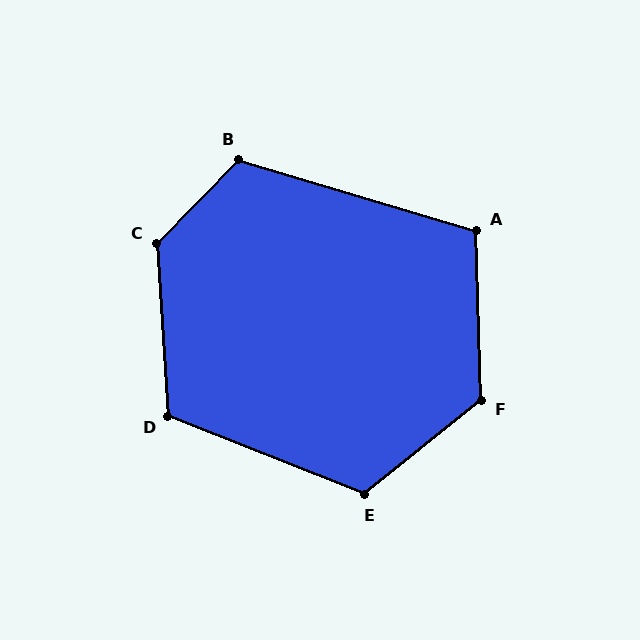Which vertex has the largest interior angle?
C, at approximately 132 degrees.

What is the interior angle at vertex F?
Approximately 127 degrees (obtuse).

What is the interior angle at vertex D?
Approximately 115 degrees (obtuse).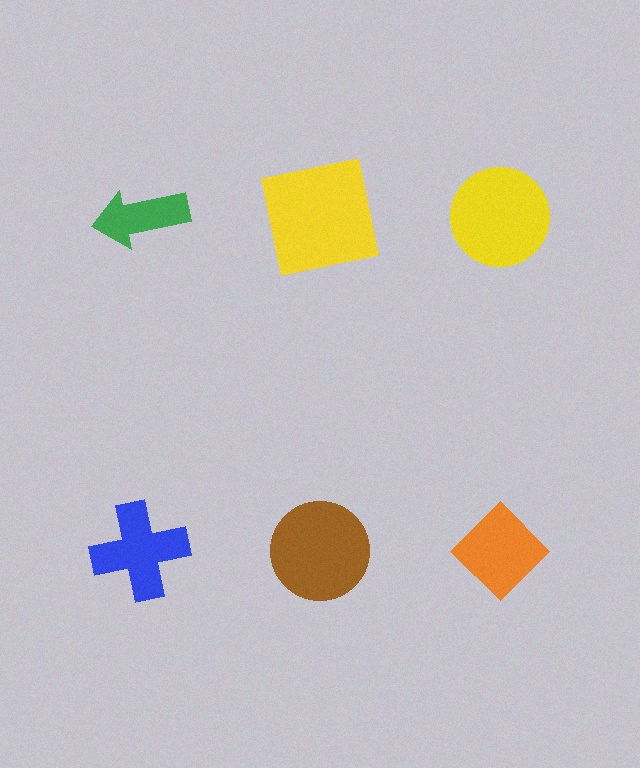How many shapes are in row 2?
3 shapes.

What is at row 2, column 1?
A blue cross.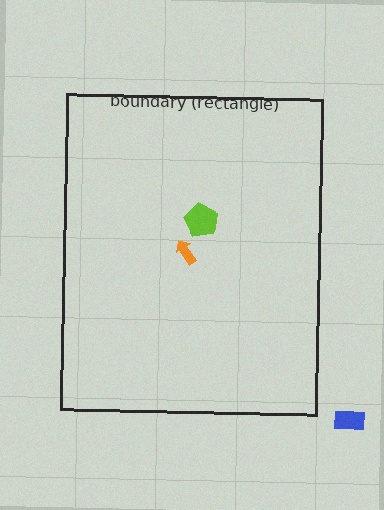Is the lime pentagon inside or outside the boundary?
Inside.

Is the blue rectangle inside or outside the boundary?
Outside.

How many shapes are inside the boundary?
2 inside, 1 outside.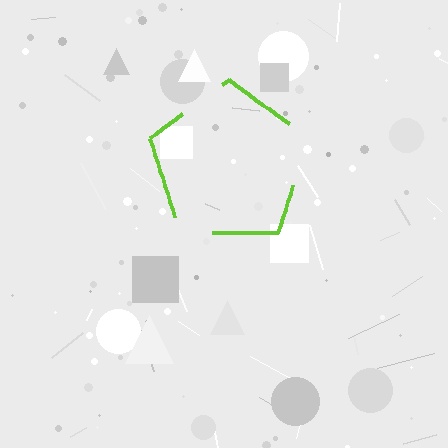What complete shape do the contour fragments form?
The contour fragments form a pentagon.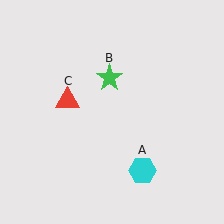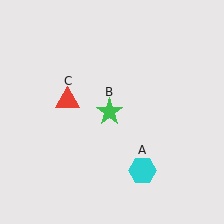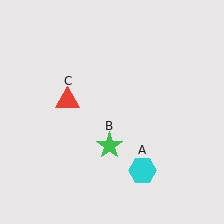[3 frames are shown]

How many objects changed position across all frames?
1 object changed position: green star (object B).